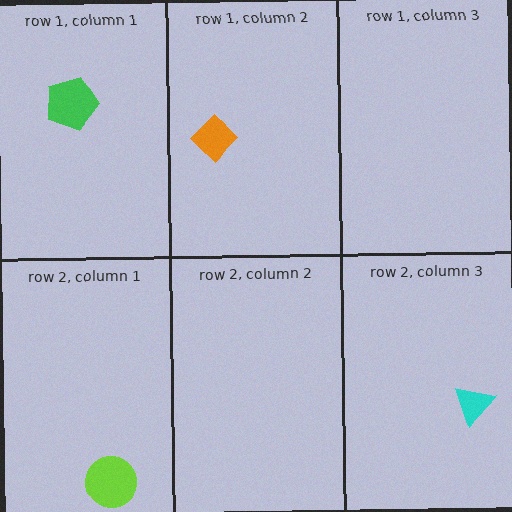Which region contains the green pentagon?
The row 1, column 1 region.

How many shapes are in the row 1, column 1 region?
1.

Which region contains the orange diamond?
The row 1, column 2 region.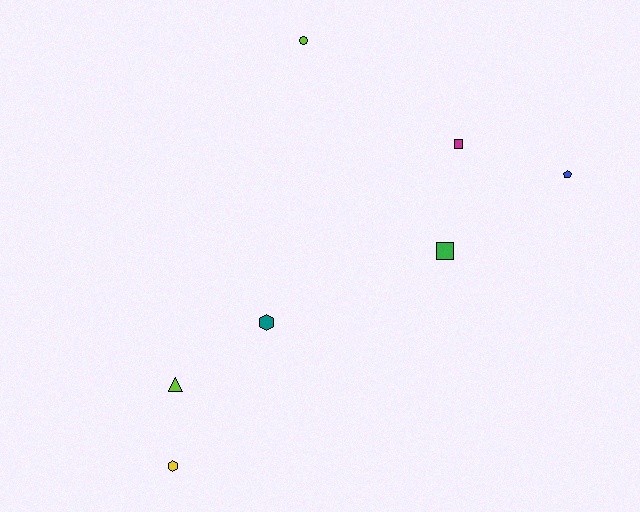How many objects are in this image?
There are 7 objects.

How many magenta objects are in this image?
There is 1 magenta object.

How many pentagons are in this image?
There is 1 pentagon.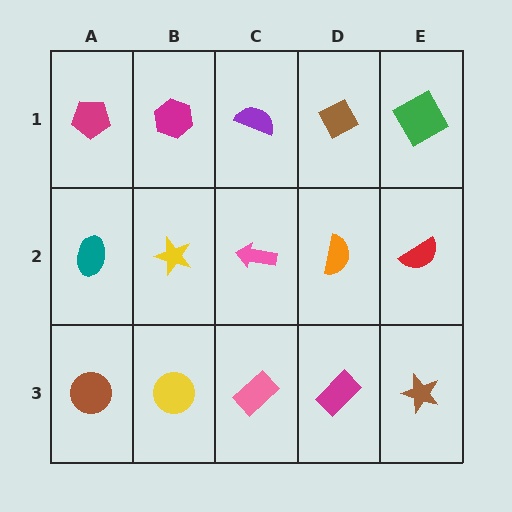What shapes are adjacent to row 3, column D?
An orange semicircle (row 2, column D), a pink rectangle (row 3, column C), a brown star (row 3, column E).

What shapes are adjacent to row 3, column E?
A red semicircle (row 2, column E), a magenta rectangle (row 3, column D).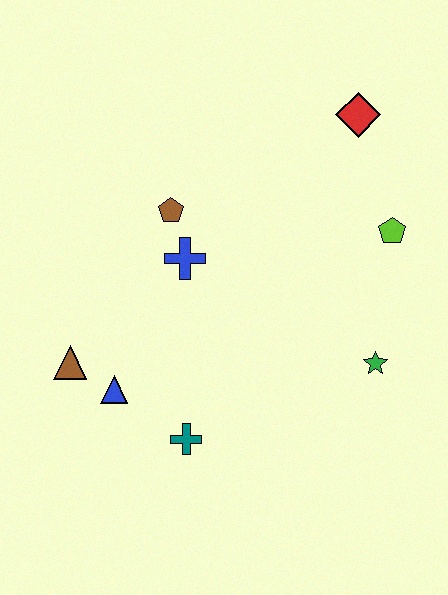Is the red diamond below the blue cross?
No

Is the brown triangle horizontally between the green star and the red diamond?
No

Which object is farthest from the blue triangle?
The red diamond is farthest from the blue triangle.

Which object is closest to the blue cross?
The brown pentagon is closest to the blue cross.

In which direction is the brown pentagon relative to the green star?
The brown pentagon is to the left of the green star.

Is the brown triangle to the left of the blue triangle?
Yes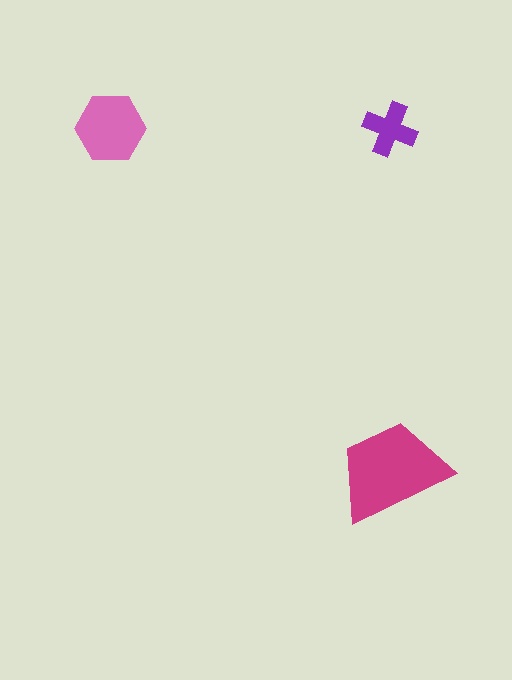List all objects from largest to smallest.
The magenta trapezoid, the pink hexagon, the purple cross.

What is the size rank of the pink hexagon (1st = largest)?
2nd.